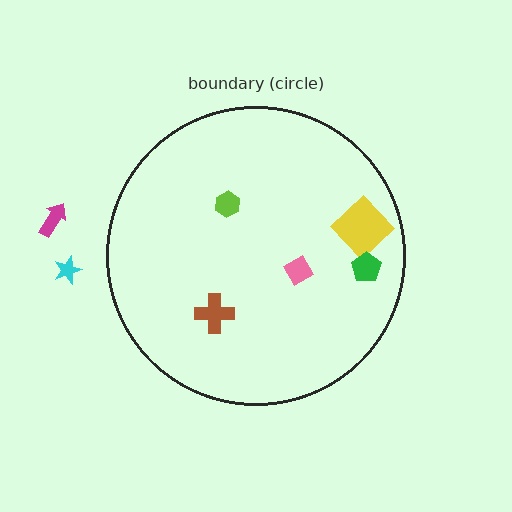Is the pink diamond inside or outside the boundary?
Inside.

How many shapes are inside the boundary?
5 inside, 2 outside.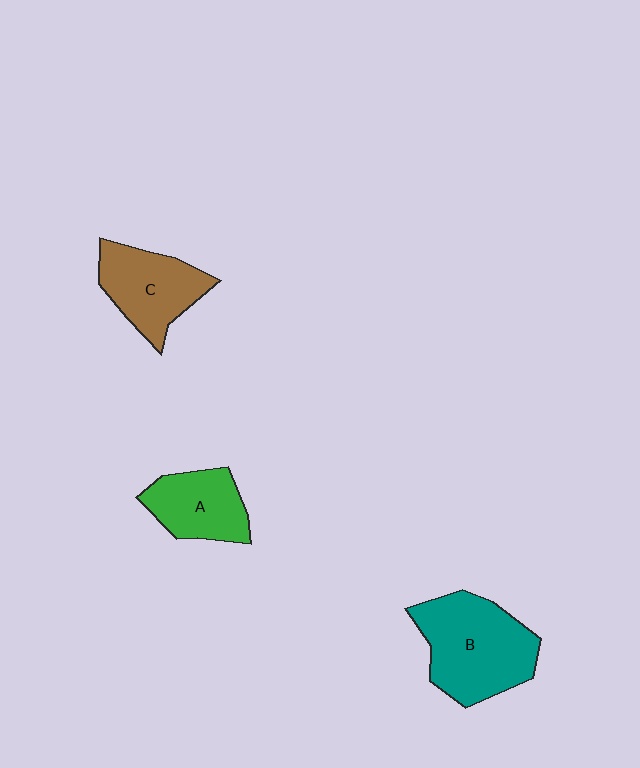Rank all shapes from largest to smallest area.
From largest to smallest: B (teal), C (brown), A (green).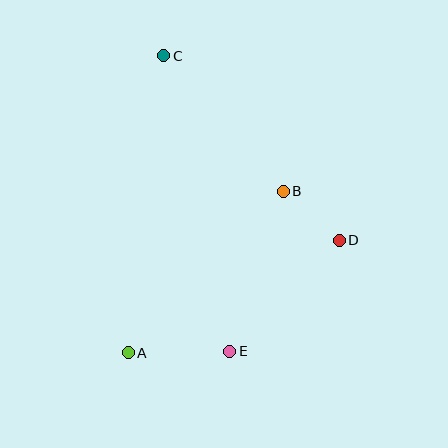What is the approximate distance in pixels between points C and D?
The distance between C and D is approximately 254 pixels.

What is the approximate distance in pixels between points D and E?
The distance between D and E is approximately 156 pixels.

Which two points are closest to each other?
Points B and D are closest to each other.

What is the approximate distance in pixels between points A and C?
The distance between A and C is approximately 299 pixels.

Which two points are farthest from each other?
Points C and E are farthest from each other.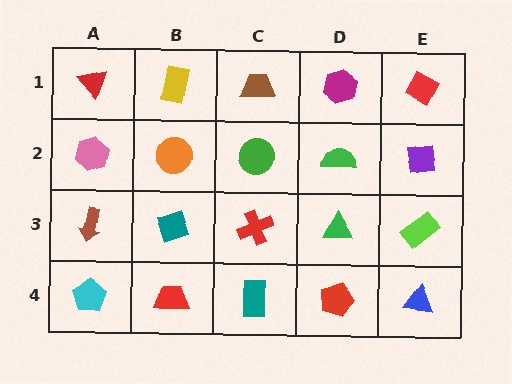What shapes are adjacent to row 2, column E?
A red diamond (row 1, column E), a lime rectangle (row 3, column E), a green semicircle (row 2, column D).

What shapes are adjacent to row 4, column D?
A green triangle (row 3, column D), a teal rectangle (row 4, column C), a blue triangle (row 4, column E).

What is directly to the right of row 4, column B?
A teal rectangle.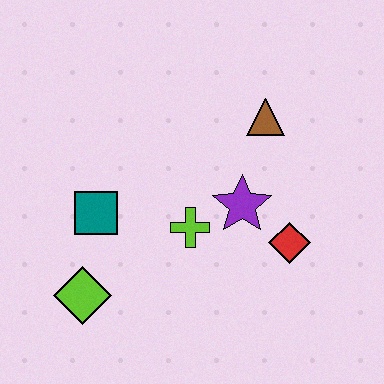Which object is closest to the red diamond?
The purple star is closest to the red diamond.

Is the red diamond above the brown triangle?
No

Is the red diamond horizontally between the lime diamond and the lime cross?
No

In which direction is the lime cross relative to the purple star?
The lime cross is to the left of the purple star.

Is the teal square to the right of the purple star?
No